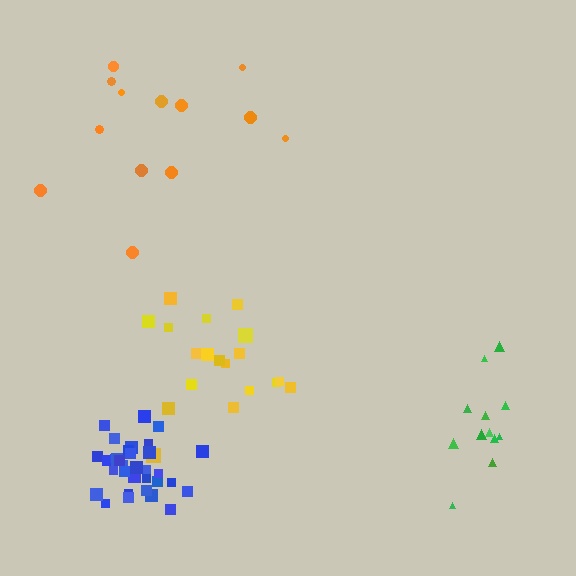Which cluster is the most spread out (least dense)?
Orange.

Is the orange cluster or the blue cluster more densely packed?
Blue.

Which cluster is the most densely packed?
Blue.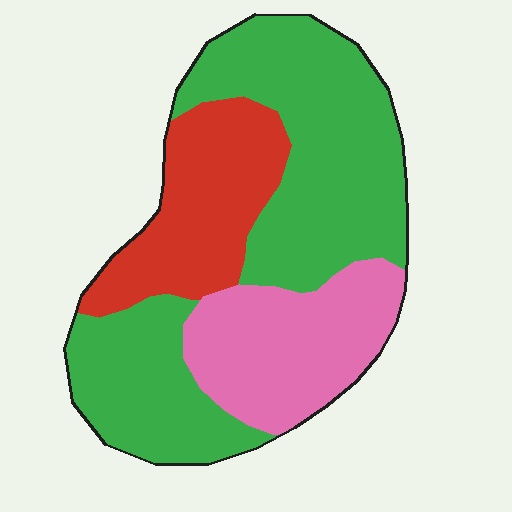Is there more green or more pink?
Green.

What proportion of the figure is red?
Red covers 22% of the figure.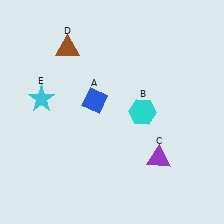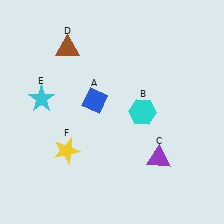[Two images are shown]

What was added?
A yellow star (F) was added in Image 2.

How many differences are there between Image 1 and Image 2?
There is 1 difference between the two images.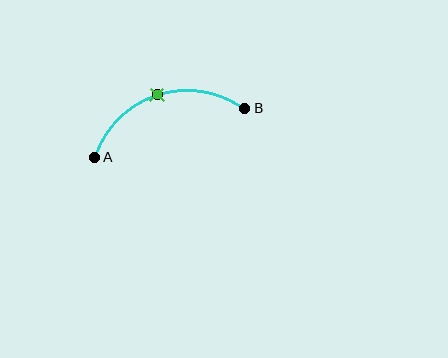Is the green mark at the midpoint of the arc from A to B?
Yes. The green mark lies on the arc at equal arc-length from both A and B — it is the arc midpoint.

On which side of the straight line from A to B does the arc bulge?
The arc bulges above the straight line connecting A and B.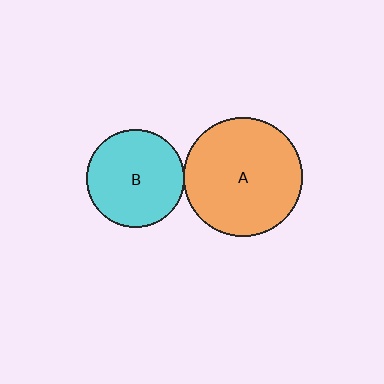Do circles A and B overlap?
Yes.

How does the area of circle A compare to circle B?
Approximately 1.5 times.